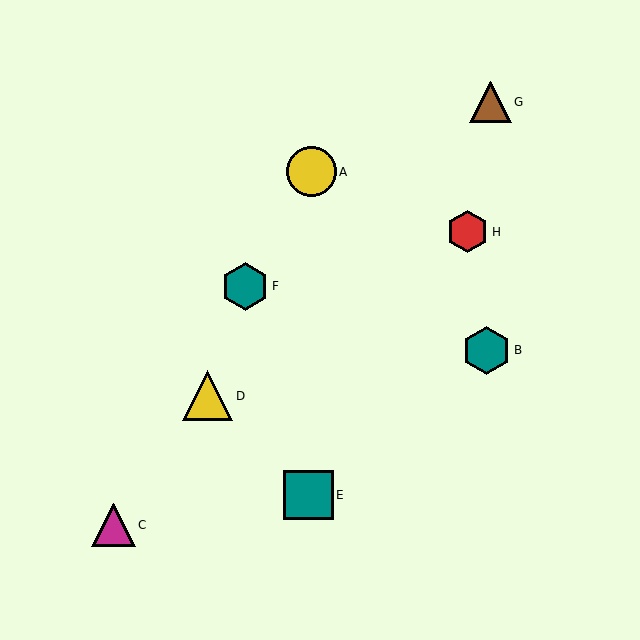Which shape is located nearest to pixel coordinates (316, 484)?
The teal square (labeled E) at (309, 495) is nearest to that location.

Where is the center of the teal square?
The center of the teal square is at (309, 495).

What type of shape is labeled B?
Shape B is a teal hexagon.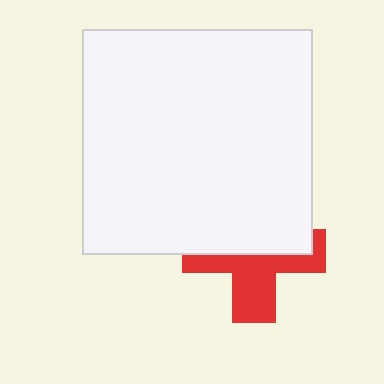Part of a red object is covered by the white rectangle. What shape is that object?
It is a cross.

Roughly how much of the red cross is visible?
About half of it is visible (roughly 48%).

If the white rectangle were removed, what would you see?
You would see the complete red cross.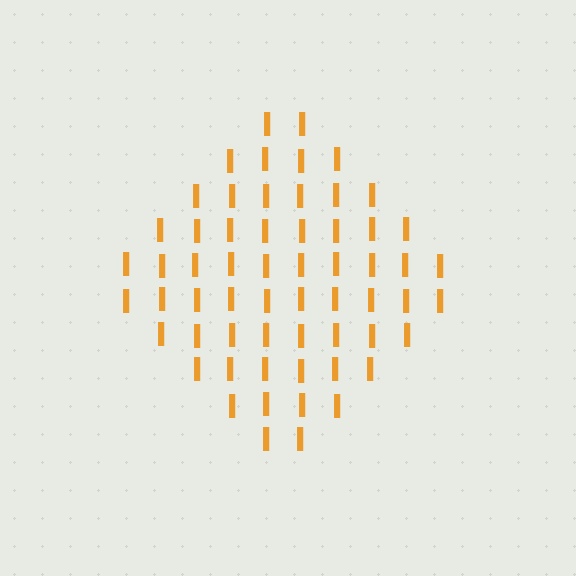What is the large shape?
The large shape is a diamond.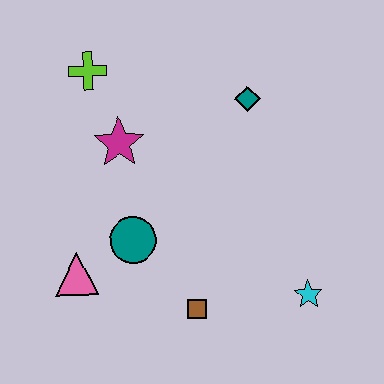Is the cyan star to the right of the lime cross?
Yes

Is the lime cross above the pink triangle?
Yes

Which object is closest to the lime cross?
The magenta star is closest to the lime cross.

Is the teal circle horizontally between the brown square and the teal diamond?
No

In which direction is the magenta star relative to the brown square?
The magenta star is above the brown square.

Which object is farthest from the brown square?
The lime cross is farthest from the brown square.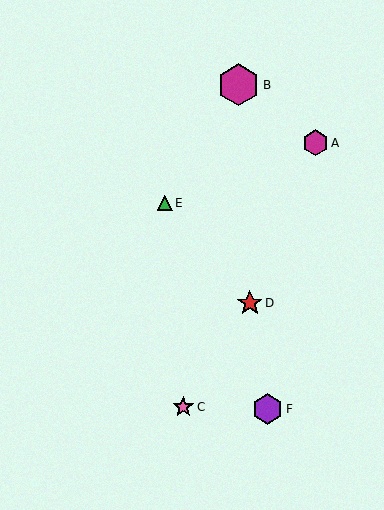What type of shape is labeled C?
Shape C is a pink star.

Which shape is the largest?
The magenta hexagon (labeled B) is the largest.